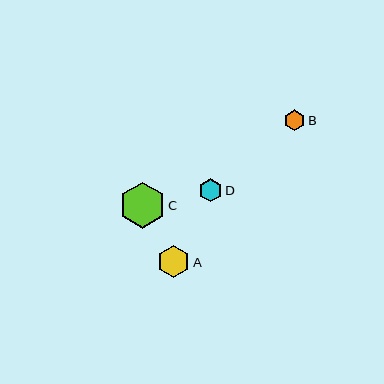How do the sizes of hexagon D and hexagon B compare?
Hexagon D and hexagon B are approximately the same size.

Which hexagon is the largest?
Hexagon C is the largest with a size of approximately 46 pixels.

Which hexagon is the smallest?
Hexagon B is the smallest with a size of approximately 21 pixels.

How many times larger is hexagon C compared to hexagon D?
Hexagon C is approximately 2.0 times the size of hexagon D.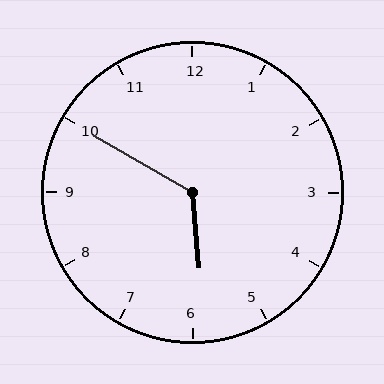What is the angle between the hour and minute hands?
Approximately 125 degrees.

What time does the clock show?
5:50.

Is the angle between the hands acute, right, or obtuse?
It is obtuse.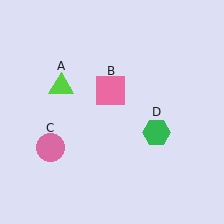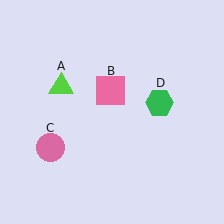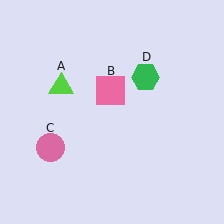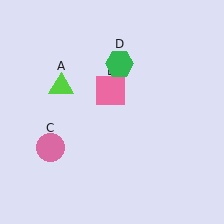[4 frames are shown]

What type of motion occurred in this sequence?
The green hexagon (object D) rotated counterclockwise around the center of the scene.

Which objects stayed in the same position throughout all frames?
Lime triangle (object A) and pink square (object B) and pink circle (object C) remained stationary.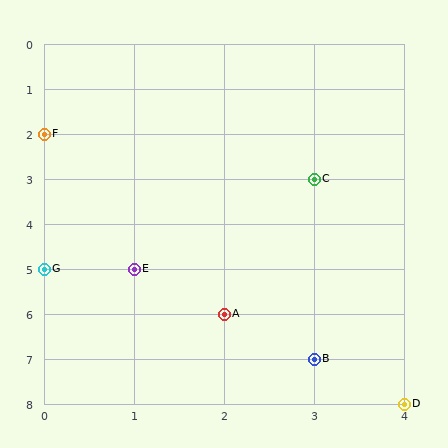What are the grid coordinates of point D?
Point D is at grid coordinates (4, 8).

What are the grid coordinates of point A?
Point A is at grid coordinates (2, 6).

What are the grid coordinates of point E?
Point E is at grid coordinates (1, 5).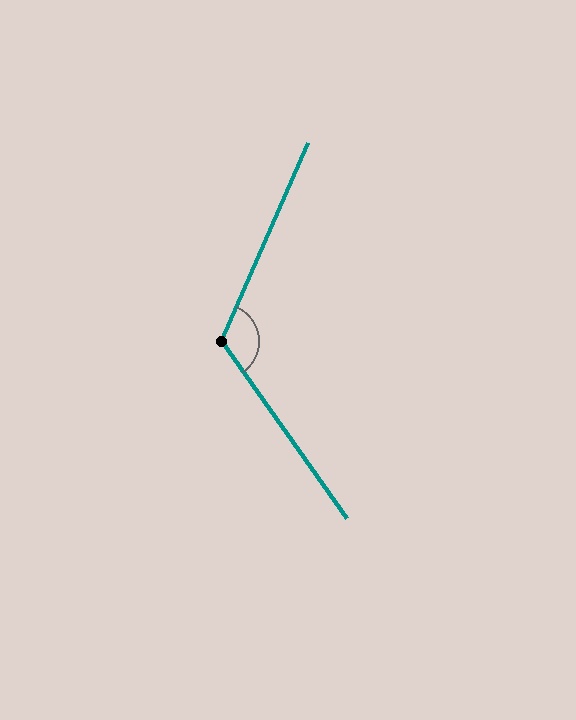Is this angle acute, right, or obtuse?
It is obtuse.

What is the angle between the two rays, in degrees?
Approximately 121 degrees.